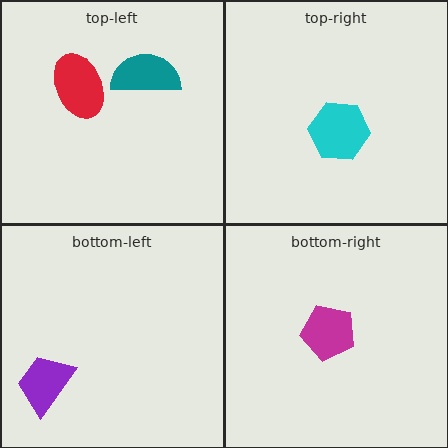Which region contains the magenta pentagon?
The bottom-right region.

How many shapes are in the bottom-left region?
1.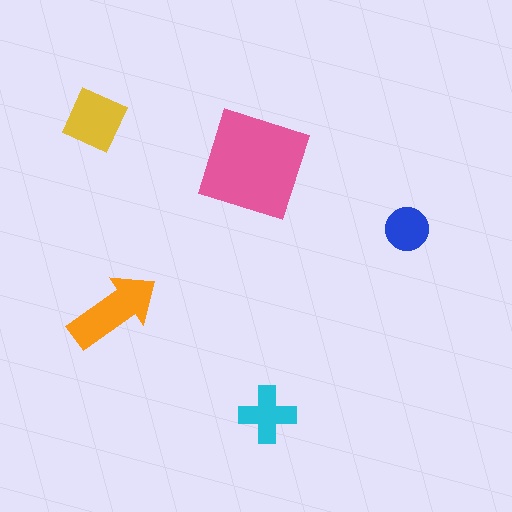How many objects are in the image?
There are 5 objects in the image.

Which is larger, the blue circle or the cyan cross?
The cyan cross.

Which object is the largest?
The pink square.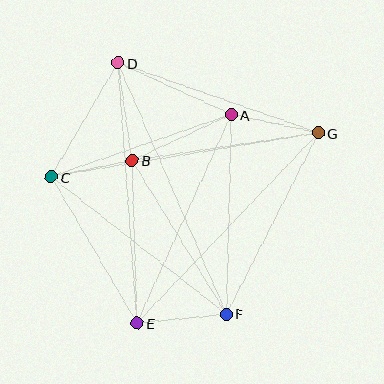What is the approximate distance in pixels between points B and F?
The distance between B and F is approximately 180 pixels.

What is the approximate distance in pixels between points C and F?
The distance between C and F is approximately 222 pixels.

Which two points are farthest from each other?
Points D and F are farthest from each other.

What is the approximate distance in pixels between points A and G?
The distance between A and G is approximately 89 pixels.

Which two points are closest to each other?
Points B and C are closest to each other.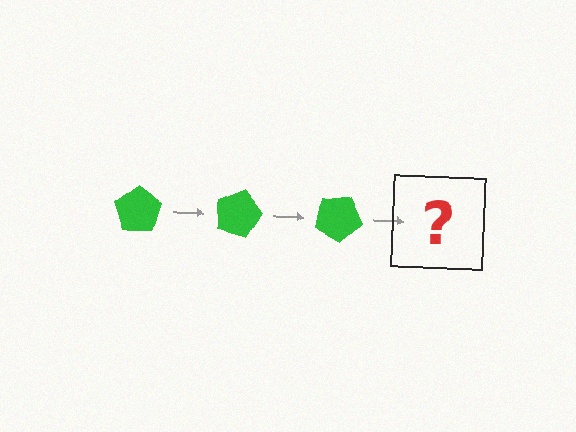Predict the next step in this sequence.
The next step is a green pentagon rotated 45 degrees.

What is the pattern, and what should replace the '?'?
The pattern is that the pentagon rotates 15 degrees each step. The '?' should be a green pentagon rotated 45 degrees.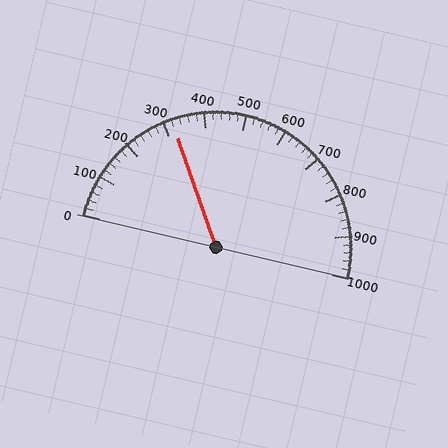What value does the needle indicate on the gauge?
The needle indicates approximately 320.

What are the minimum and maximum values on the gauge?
The gauge ranges from 0 to 1000.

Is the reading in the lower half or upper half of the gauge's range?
The reading is in the lower half of the range (0 to 1000).